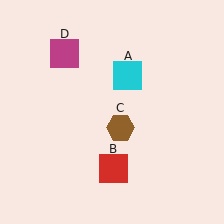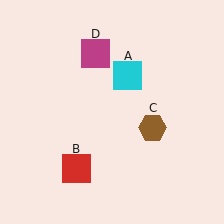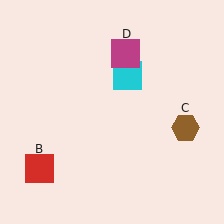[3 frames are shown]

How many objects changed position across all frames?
3 objects changed position: red square (object B), brown hexagon (object C), magenta square (object D).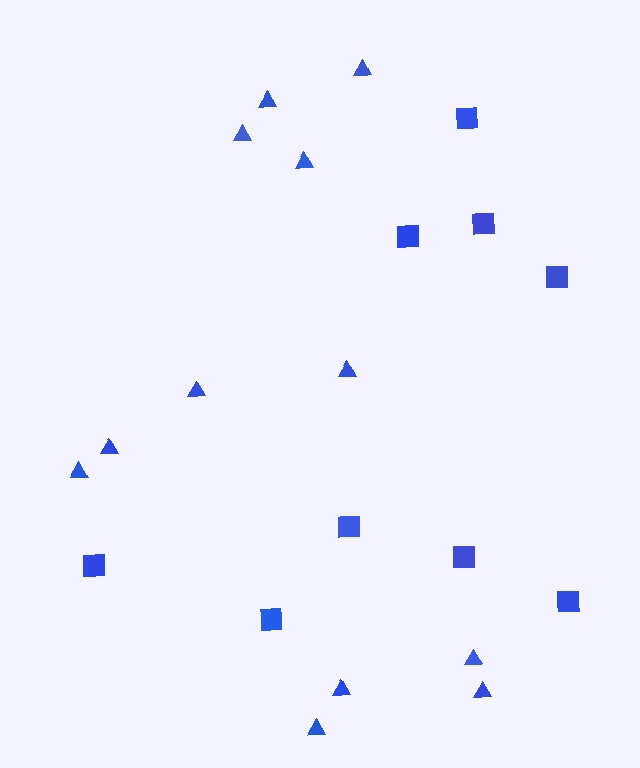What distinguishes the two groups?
There are 2 groups: one group of triangles (12) and one group of squares (9).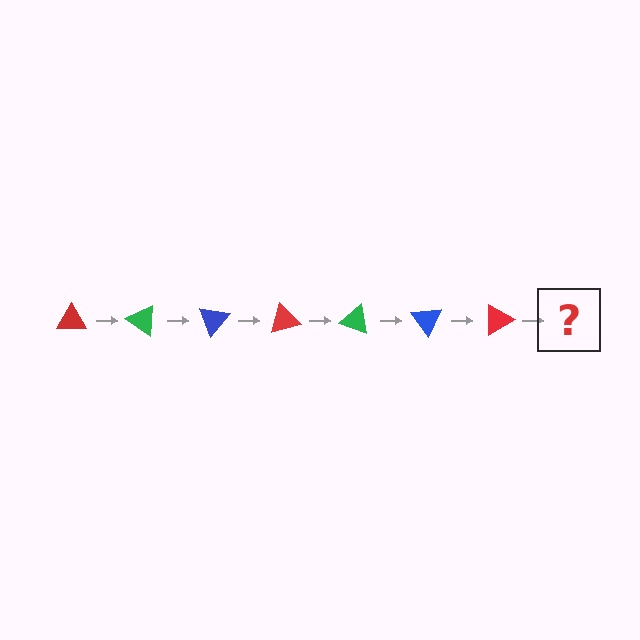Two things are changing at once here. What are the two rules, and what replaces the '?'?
The two rules are that it rotates 35 degrees each step and the color cycles through red, green, and blue. The '?' should be a green triangle, rotated 245 degrees from the start.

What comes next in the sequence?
The next element should be a green triangle, rotated 245 degrees from the start.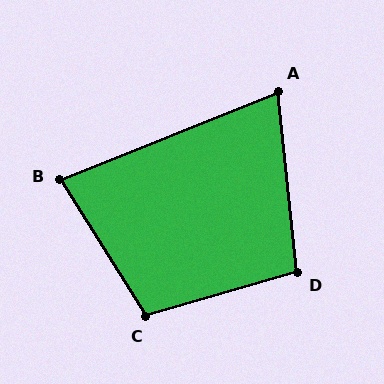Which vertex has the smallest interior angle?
A, at approximately 74 degrees.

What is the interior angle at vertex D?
Approximately 100 degrees (obtuse).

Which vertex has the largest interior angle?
C, at approximately 106 degrees.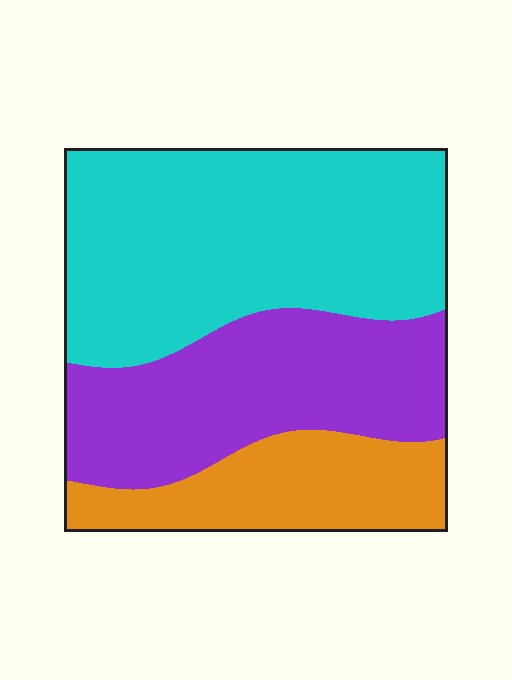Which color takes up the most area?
Cyan, at roughly 50%.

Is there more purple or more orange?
Purple.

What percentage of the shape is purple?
Purple takes up about one third (1/3) of the shape.